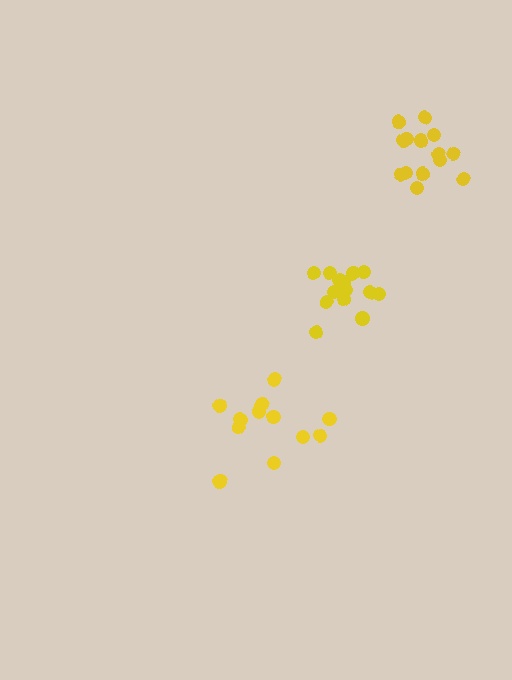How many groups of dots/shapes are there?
There are 3 groups.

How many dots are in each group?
Group 1: 12 dots, Group 2: 14 dots, Group 3: 15 dots (41 total).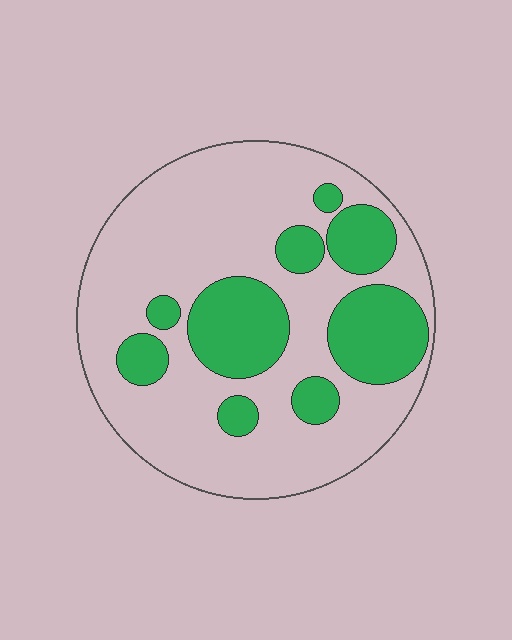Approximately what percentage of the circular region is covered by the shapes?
Approximately 30%.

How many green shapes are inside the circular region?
9.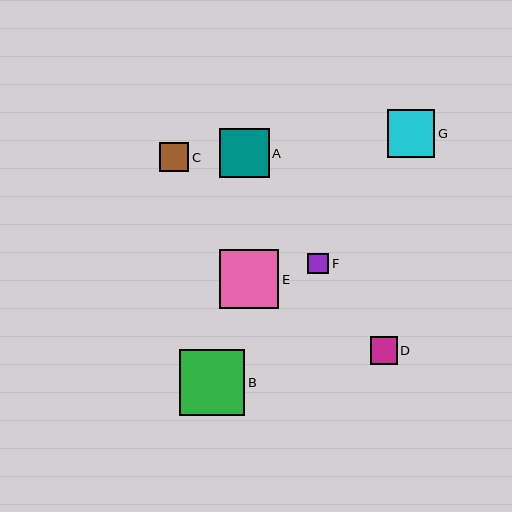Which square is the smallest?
Square F is the smallest with a size of approximately 21 pixels.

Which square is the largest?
Square B is the largest with a size of approximately 66 pixels.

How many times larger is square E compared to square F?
Square E is approximately 2.9 times the size of square F.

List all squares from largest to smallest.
From largest to smallest: B, E, A, G, C, D, F.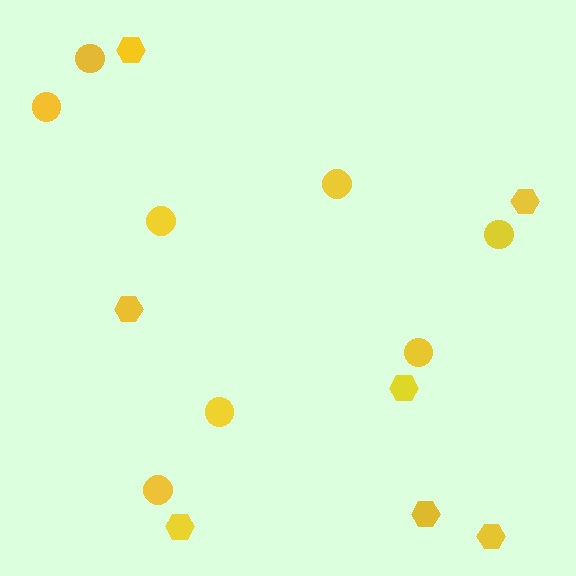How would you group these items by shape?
There are 2 groups: one group of circles (8) and one group of hexagons (7).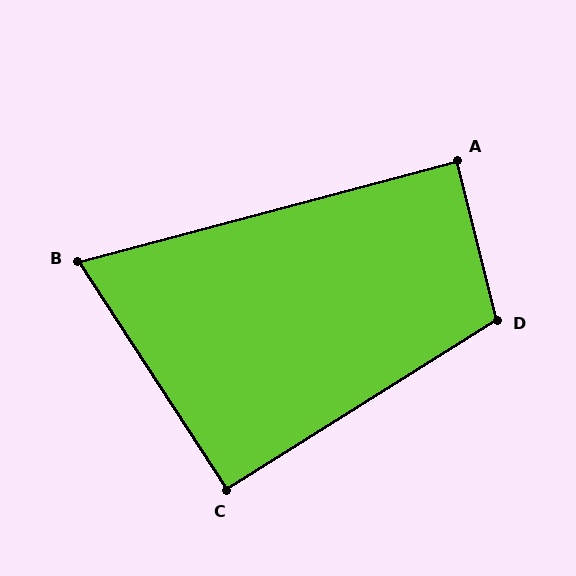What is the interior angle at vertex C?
Approximately 91 degrees (approximately right).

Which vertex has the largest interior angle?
D, at approximately 108 degrees.